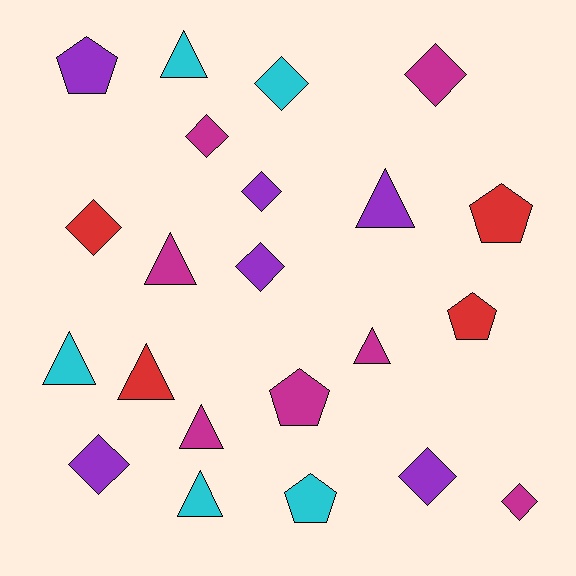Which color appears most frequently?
Magenta, with 7 objects.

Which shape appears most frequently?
Diamond, with 9 objects.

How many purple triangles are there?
There is 1 purple triangle.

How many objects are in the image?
There are 22 objects.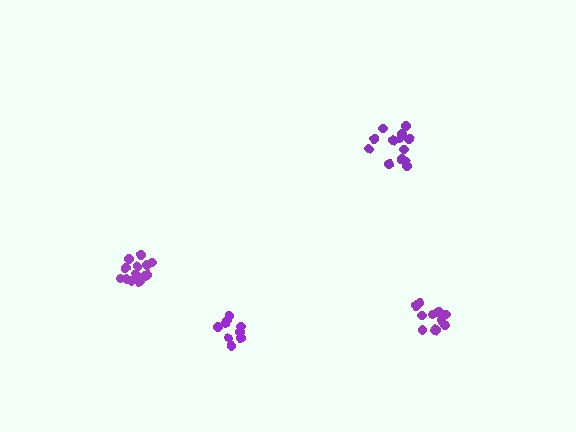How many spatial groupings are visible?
There are 4 spatial groupings.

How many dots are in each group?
Group 1: 9 dots, Group 2: 13 dots, Group 3: 11 dots, Group 4: 14 dots (47 total).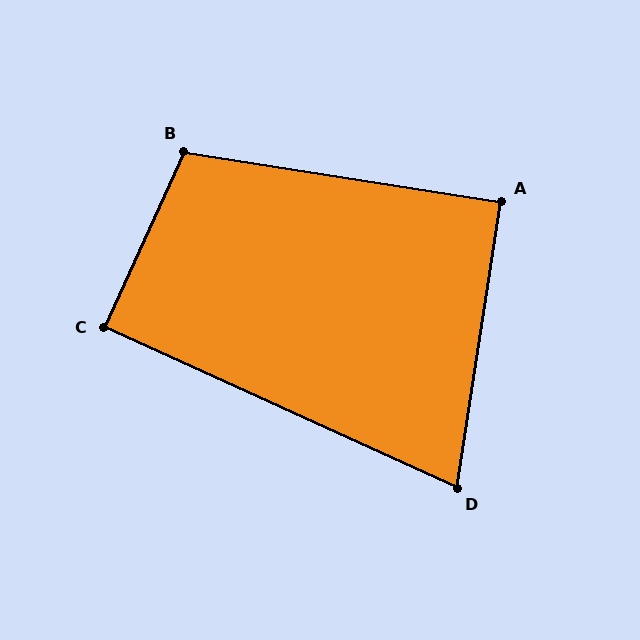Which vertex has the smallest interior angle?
D, at approximately 74 degrees.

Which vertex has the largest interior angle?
B, at approximately 106 degrees.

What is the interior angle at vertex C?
Approximately 90 degrees (approximately right).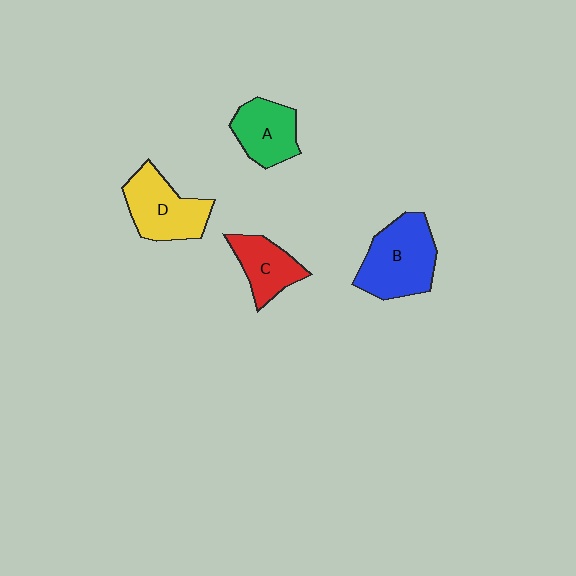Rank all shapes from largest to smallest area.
From largest to smallest: B (blue), D (yellow), A (green), C (red).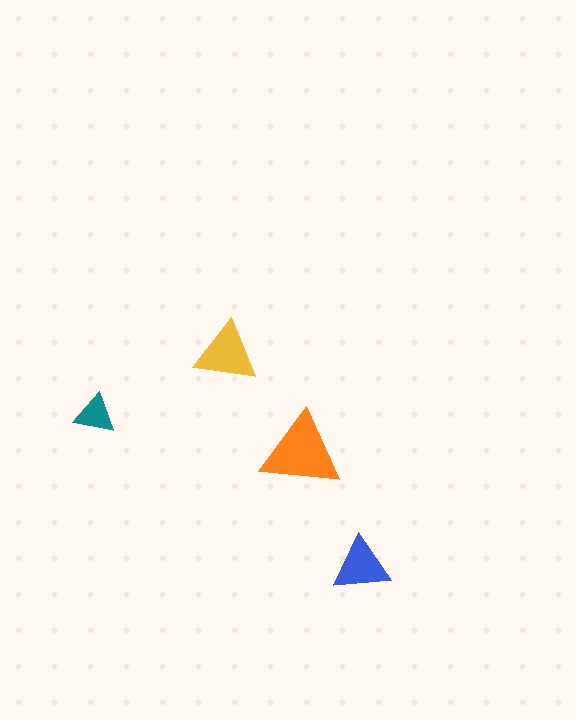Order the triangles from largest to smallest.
the orange one, the yellow one, the blue one, the teal one.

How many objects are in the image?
There are 4 objects in the image.